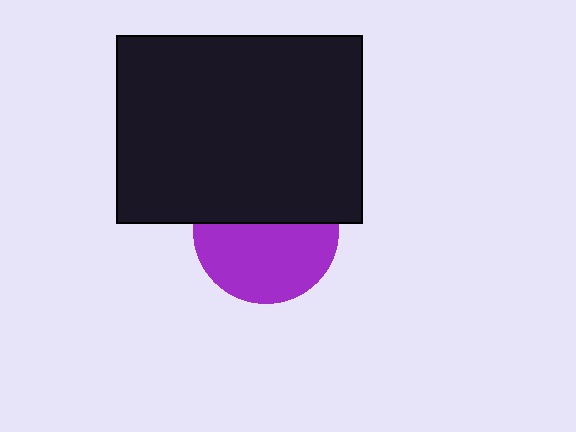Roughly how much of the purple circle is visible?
About half of it is visible (roughly 57%).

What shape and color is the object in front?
The object in front is a black rectangle.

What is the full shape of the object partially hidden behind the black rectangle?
The partially hidden object is a purple circle.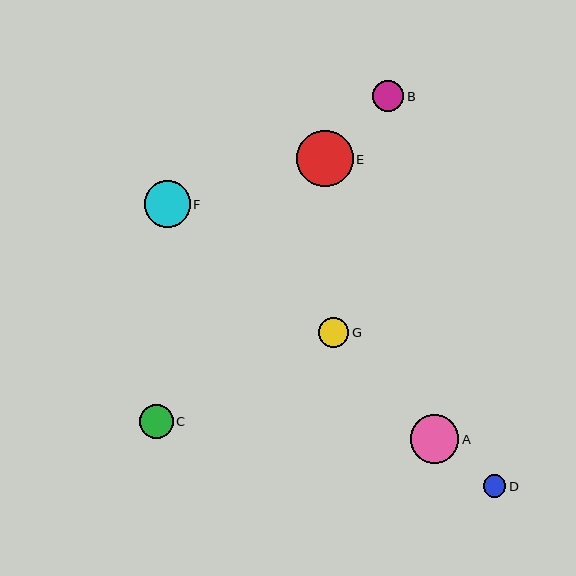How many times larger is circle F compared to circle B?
Circle F is approximately 1.5 times the size of circle B.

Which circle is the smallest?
Circle D is the smallest with a size of approximately 23 pixels.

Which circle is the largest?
Circle E is the largest with a size of approximately 57 pixels.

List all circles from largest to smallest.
From largest to smallest: E, A, F, C, B, G, D.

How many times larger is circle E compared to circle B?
Circle E is approximately 1.8 times the size of circle B.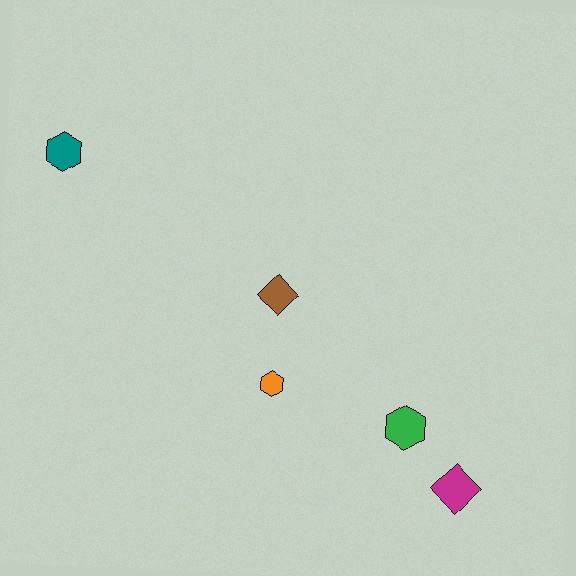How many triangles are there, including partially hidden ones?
There are no triangles.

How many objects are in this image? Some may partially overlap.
There are 5 objects.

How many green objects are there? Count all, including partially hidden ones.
There is 1 green object.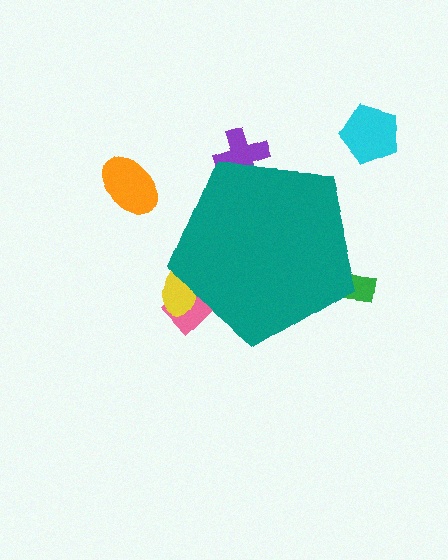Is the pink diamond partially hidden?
Yes, the pink diamond is partially hidden behind the teal pentagon.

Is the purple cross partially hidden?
Yes, the purple cross is partially hidden behind the teal pentagon.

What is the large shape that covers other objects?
A teal pentagon.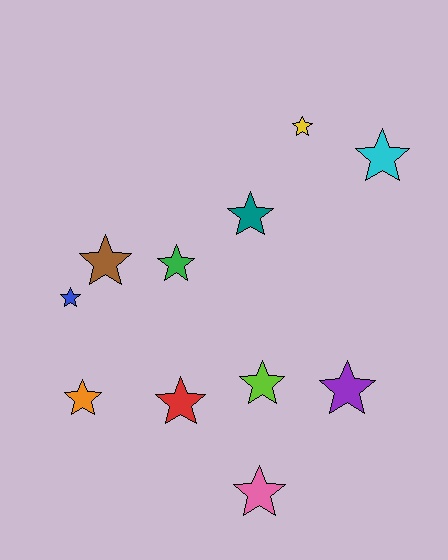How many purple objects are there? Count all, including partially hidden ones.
There is 1 purple object.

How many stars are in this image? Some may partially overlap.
There are 11 stars.